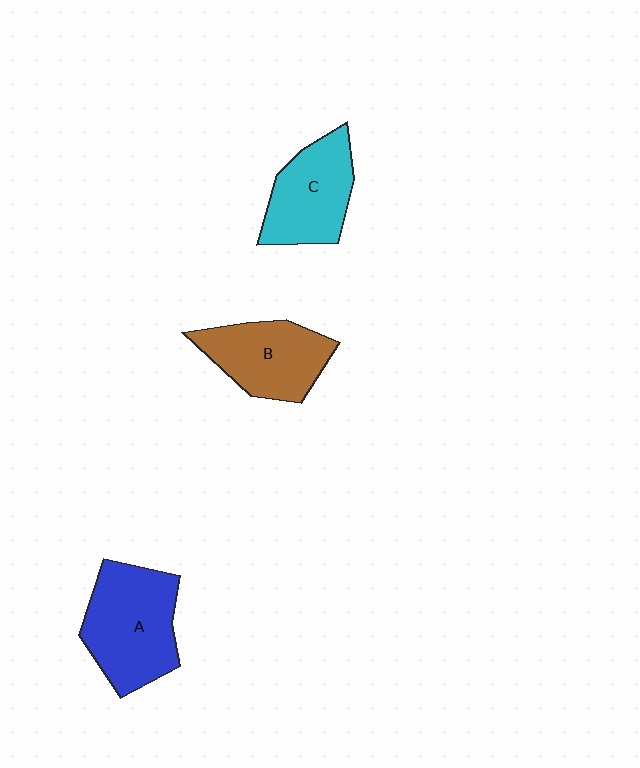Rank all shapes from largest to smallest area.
From largest to smallest: A (blue), B (brown), C (cyan).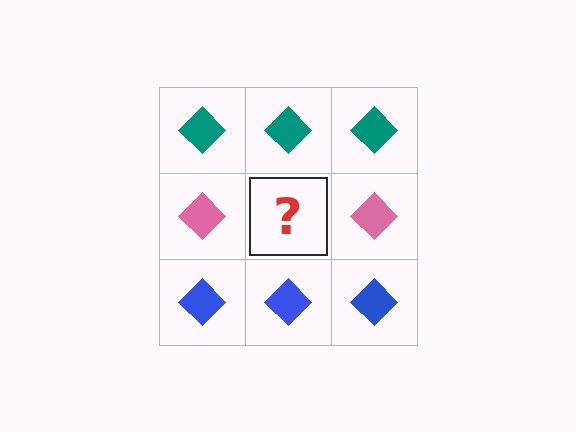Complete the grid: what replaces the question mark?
The question mark should be replaced with a pink diamond.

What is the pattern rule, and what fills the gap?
The rule is that each row has a consistent color. The gap should be filled with a pink diamond.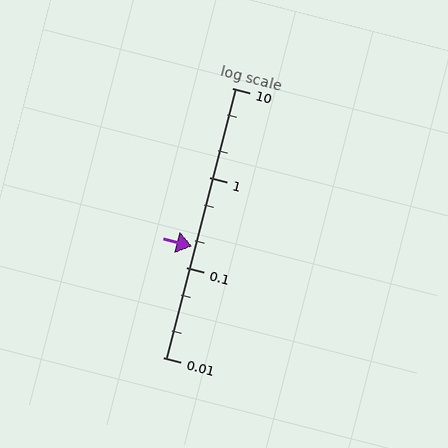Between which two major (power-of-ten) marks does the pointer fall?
The pointer is between 0.1 and 1.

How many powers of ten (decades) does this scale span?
The scale spans 3 decades, from 0.01 to 10.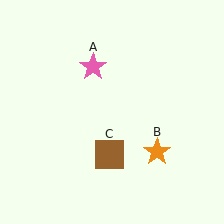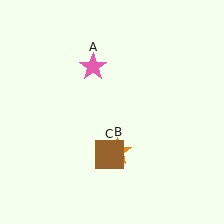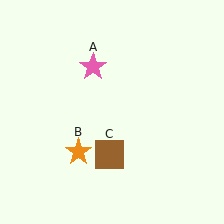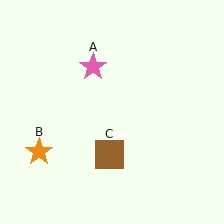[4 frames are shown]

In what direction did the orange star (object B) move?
The orange star (object B) moved left.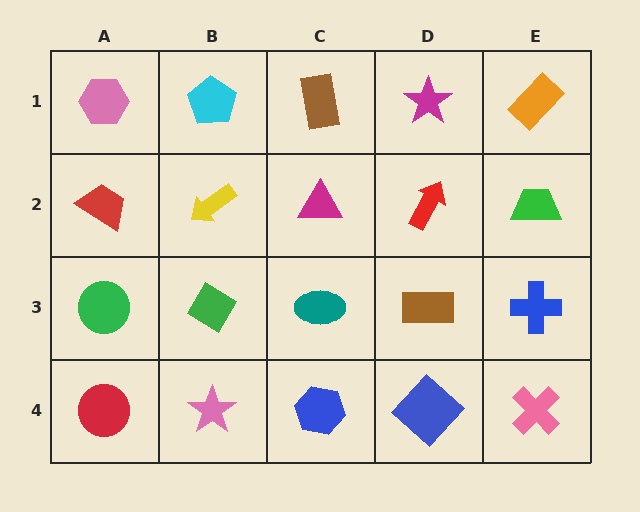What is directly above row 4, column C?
A teal ellipse.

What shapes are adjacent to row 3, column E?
A green trapezoid (row 2, column E), a pink cross (row 4, column E), a brown rectangle (row 3, column D).